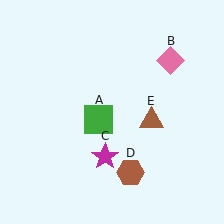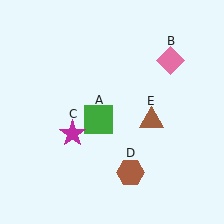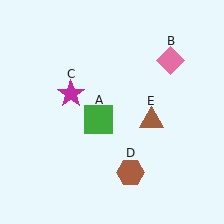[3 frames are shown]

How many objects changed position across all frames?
1 object changed position: magenta star (object C).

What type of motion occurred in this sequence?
The magenta star (object C) rotated clockwise around the center of the scene.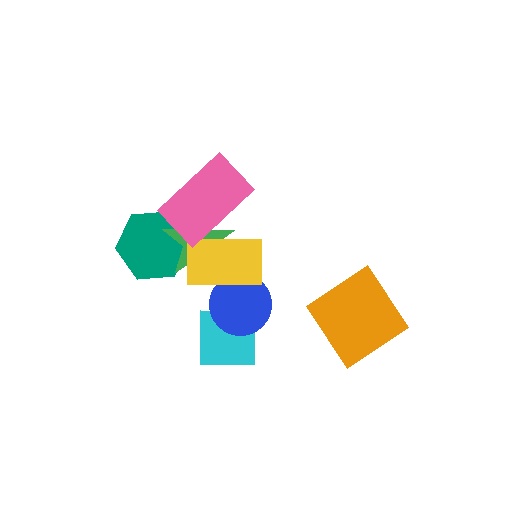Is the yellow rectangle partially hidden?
Yes, it is partially covered by another shape.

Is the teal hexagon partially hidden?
Yes, it is partially covered by another shape.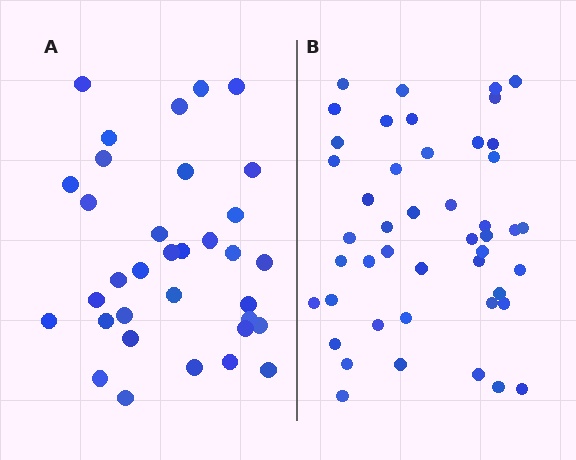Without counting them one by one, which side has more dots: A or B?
Region B (the right region) has more dots.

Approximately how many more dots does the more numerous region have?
Region B has roughly 12 or so more dots than region A.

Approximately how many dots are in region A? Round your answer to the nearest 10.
About 30 dots. (The exact count is 34, which rounds to 30.)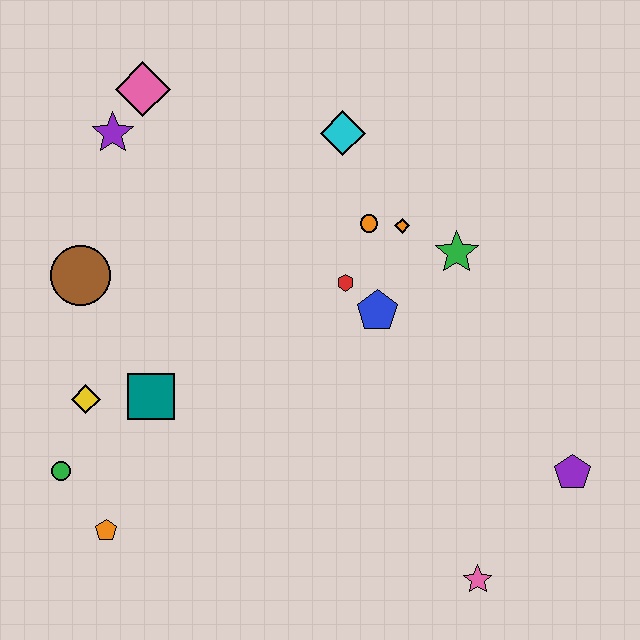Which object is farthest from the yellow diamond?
The purple pentagon is farthest from the yellow diamond.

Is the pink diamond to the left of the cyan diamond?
Yes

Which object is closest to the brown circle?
The yellow diamond is closest to the brown circle.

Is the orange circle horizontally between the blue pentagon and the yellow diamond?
Yes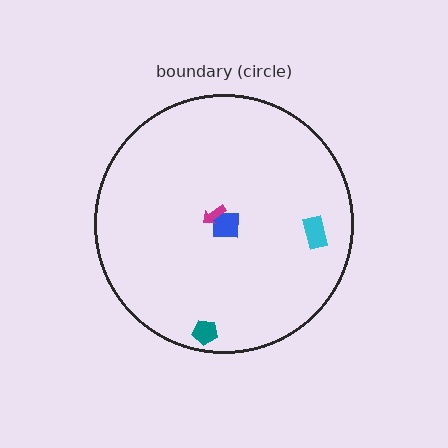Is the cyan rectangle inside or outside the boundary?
Inside.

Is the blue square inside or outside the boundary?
Inside.